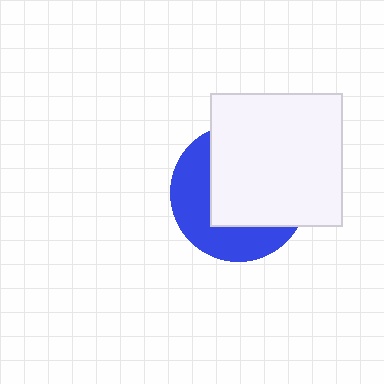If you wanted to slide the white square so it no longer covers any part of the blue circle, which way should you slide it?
Slide it toward the upper-right — that is the most direct way to separate the two shapes.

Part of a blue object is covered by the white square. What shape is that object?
It is a circle.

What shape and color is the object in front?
The object in front is a white square.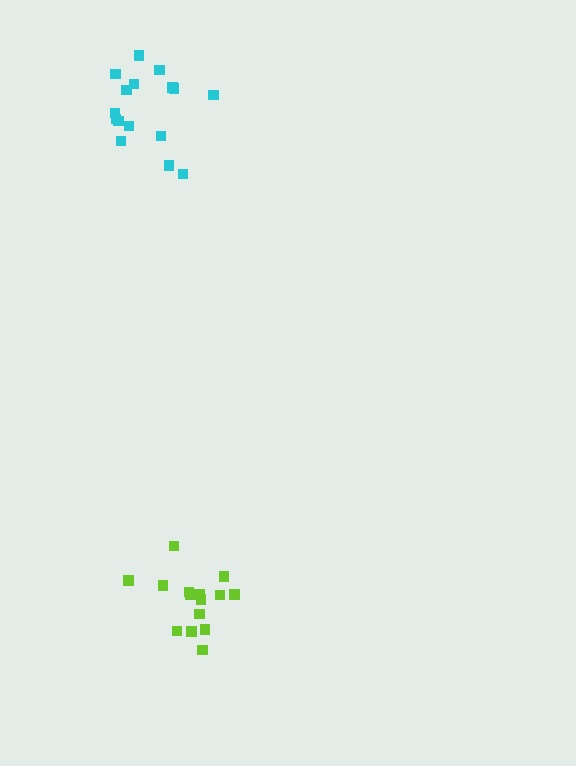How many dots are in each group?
Group 1: 16 dots, Group 2: 15 dots (31 total).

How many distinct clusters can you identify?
There are 2 distinct clusters.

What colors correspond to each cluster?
The clusters are colored: cyan, lime.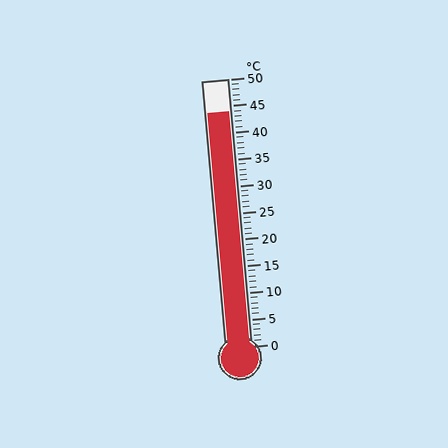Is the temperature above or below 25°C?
The temperature is above 25°C.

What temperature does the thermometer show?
The thermometer shows approximately 44°C.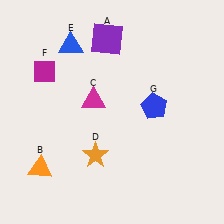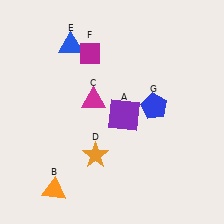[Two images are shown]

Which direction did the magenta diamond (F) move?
The magenta diamond (F) moved right.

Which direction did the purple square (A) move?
The purple square (A) moved down.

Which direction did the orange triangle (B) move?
The orange triangle (B) moved down.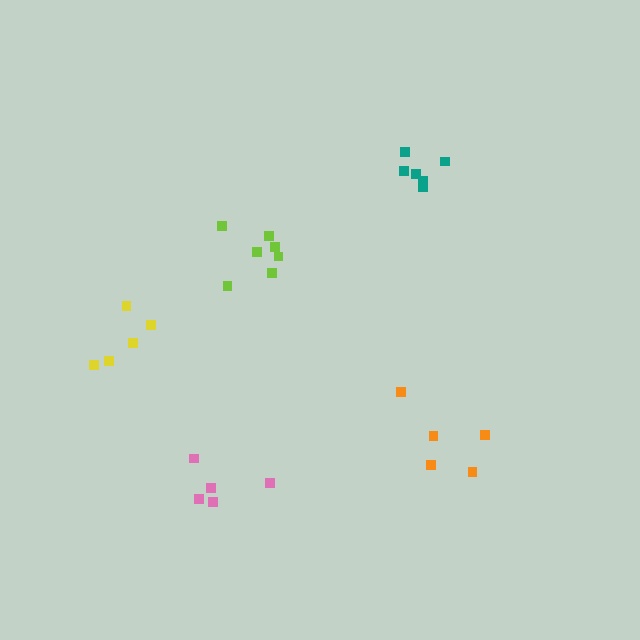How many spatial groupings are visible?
There are 5 spatial groupings.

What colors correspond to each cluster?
The clusters are colored: pink, teal, orange, yellow, lime.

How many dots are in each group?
Group 1: 5 dots, Group 2: 6 dots, Group 3: 5 dots, Group 4: 5 dots, Group 5: 7 dots (28 total).